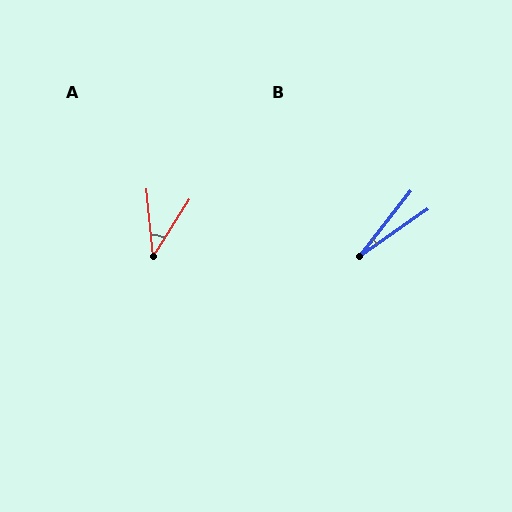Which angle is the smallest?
B, at approximately 17 degrees.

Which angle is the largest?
A, at approximately 38 degrees.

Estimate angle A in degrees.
Approximately 38 degrees.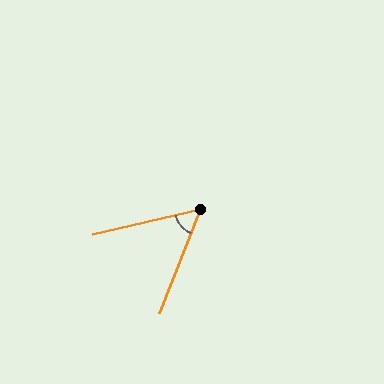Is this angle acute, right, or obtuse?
It is acute.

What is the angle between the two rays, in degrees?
Approximately 55 degrees.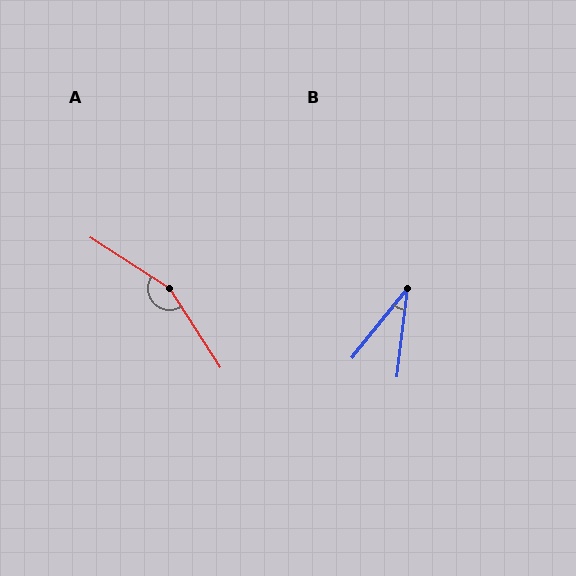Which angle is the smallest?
B, at approximately 32 degrees.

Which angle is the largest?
A, at approximately 155 degrees.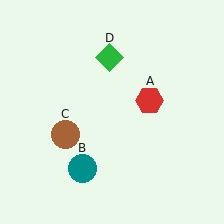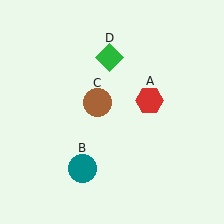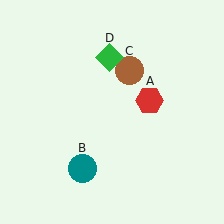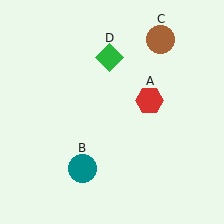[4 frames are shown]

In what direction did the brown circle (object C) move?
The brown circle (object C) moved up and to the right.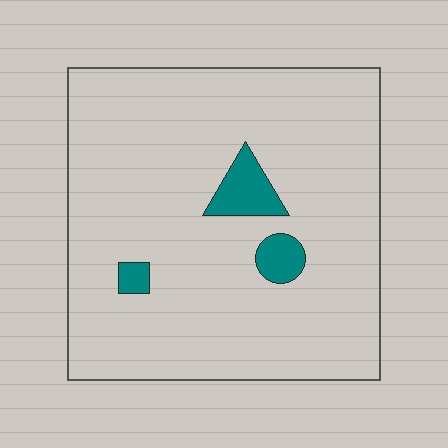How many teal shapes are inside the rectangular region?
3.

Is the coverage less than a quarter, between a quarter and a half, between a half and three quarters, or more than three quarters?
Less than a quarter.